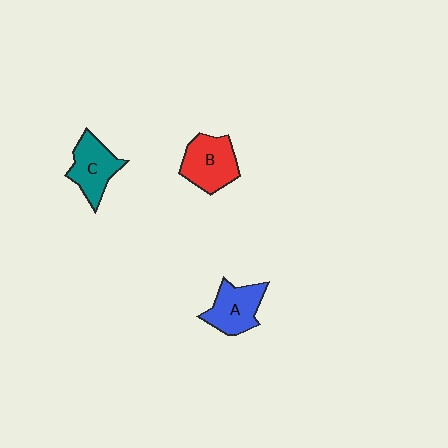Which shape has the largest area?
Shape B (red).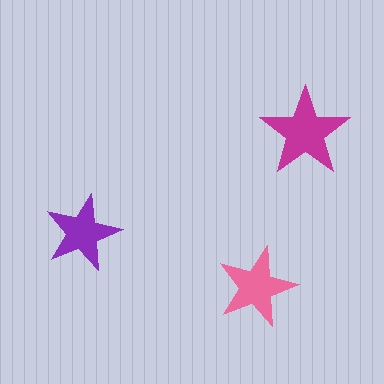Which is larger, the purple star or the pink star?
The pink one.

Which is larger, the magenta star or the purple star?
The magenta one.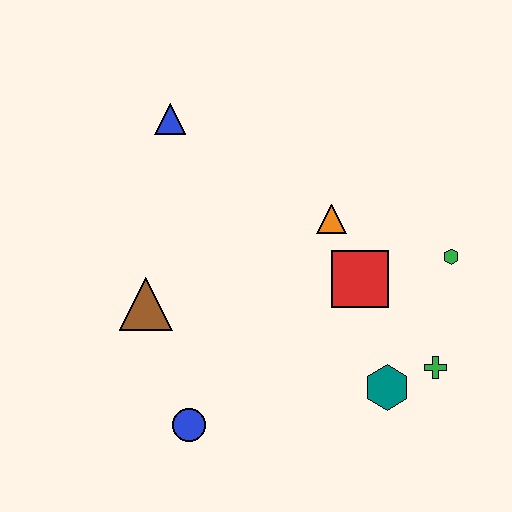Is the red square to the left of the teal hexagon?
Yes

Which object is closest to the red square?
The orange triangle is closest to the red square.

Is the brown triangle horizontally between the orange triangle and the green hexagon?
No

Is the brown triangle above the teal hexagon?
Yes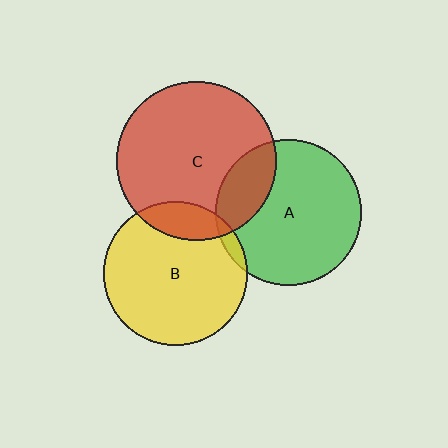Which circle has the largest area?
Circle C (red).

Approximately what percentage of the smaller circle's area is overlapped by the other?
Approximately 20%.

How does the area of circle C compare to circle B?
Approximately 1.2 times.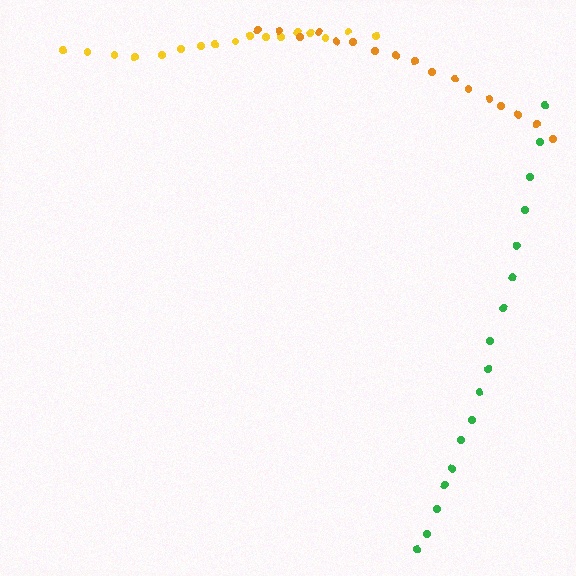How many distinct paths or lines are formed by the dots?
There are 3 distinct paths.